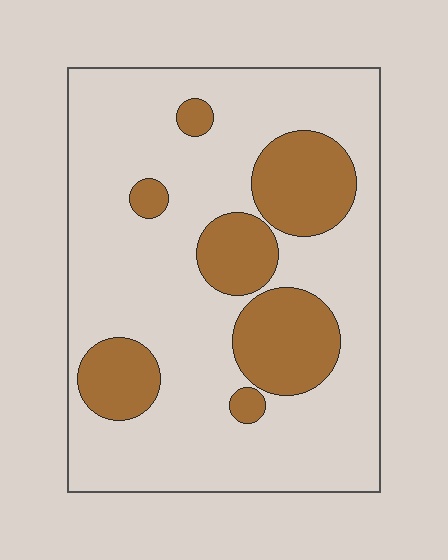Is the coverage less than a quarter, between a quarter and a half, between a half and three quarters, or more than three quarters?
Less than a quarter.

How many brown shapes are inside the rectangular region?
7.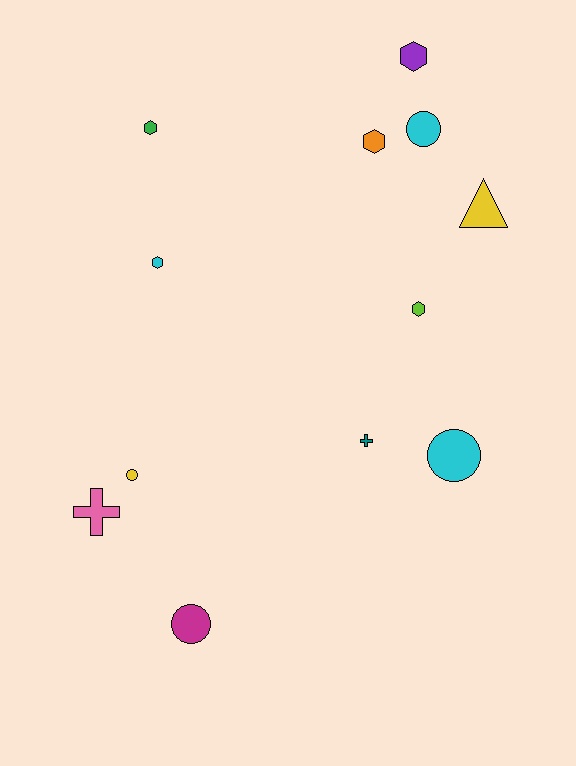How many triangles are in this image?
There is 1 triangle.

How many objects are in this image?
There are 12 objects.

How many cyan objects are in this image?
There are 3 cyan objects.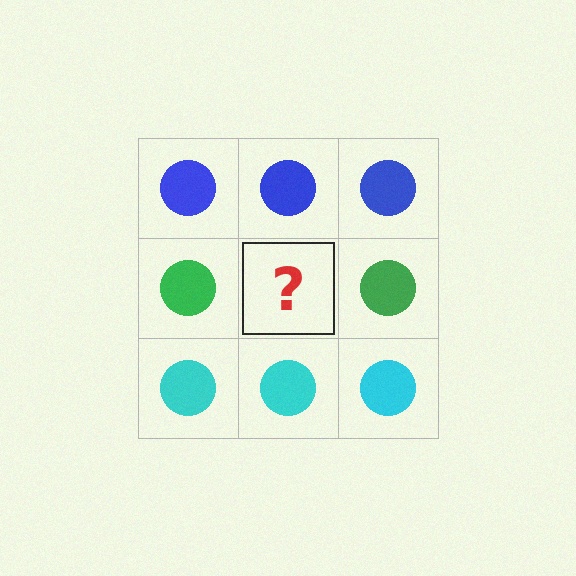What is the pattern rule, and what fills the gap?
The rule is that each row has a consistent color. The gap should be filled with a green circle.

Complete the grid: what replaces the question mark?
The question mark should be replaced with a green circle.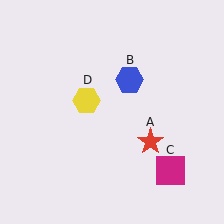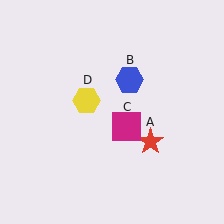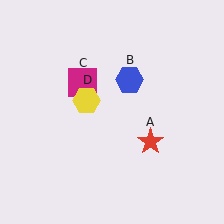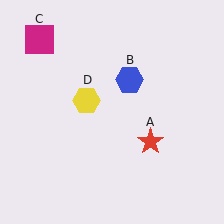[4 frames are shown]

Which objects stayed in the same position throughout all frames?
Red star (object A) and blue hexagon (object B) and yellow hexagon (object D) remained stationary.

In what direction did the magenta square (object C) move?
The magenta square (object C) moved up and to the left.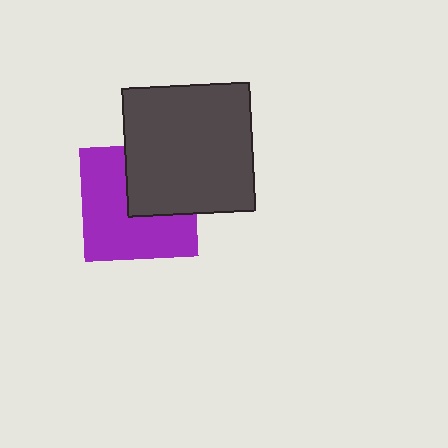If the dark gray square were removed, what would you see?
You would see the complete purple square.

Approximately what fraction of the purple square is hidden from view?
Roughly 39% of the purple square is hidden behind the dark gray square.